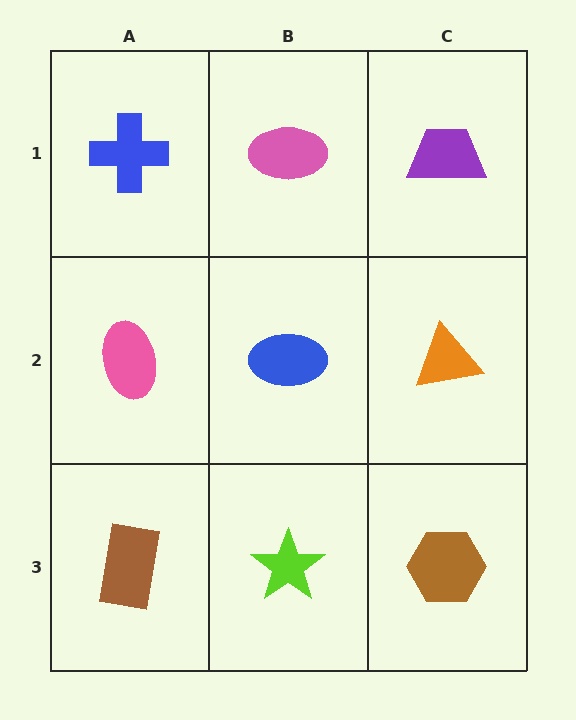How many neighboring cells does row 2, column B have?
4.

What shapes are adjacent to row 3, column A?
A pink ellipse (row 2, column A), a lime star (row 3, column B).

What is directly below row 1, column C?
An orange triangle.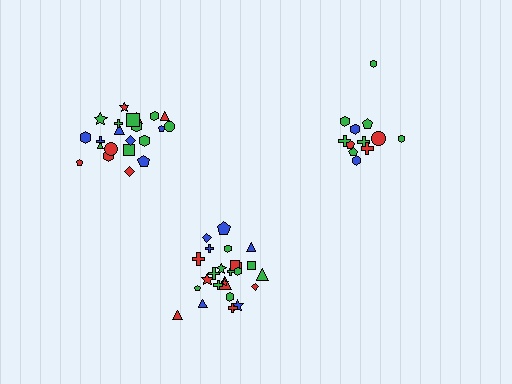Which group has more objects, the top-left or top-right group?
The top-left group.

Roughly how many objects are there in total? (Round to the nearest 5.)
Roughly 60 objects in total.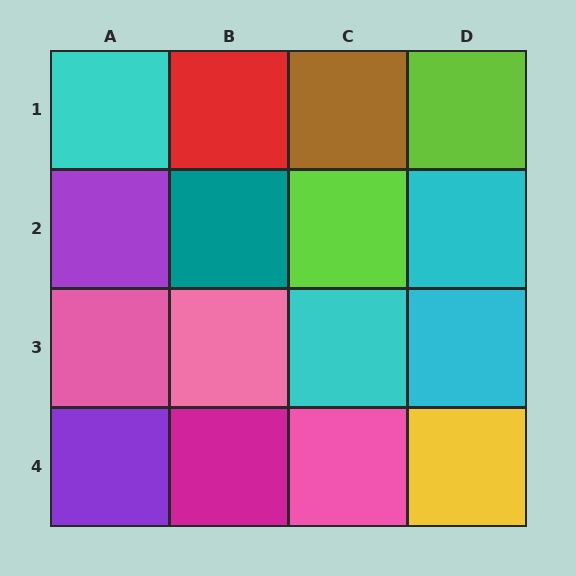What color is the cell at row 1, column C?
Brown.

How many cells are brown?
1 cell is brown.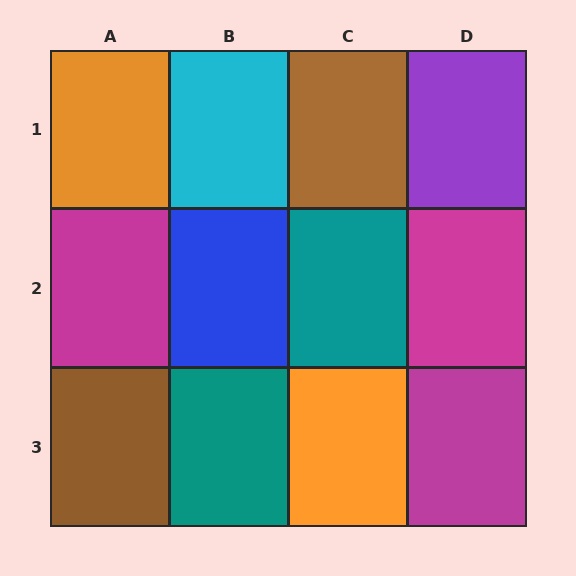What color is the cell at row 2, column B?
Blue.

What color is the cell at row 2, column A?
Magenta.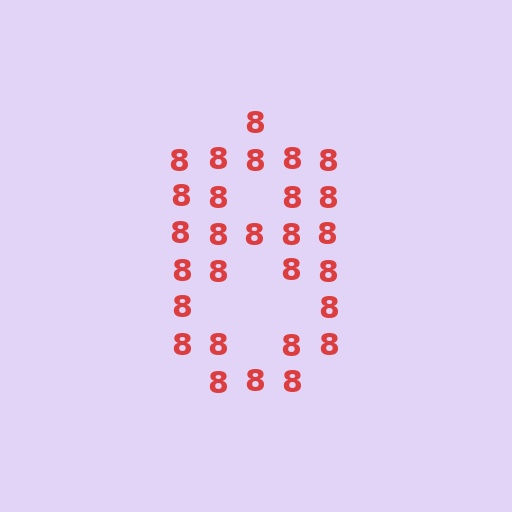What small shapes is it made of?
It is made of small digit 8's.